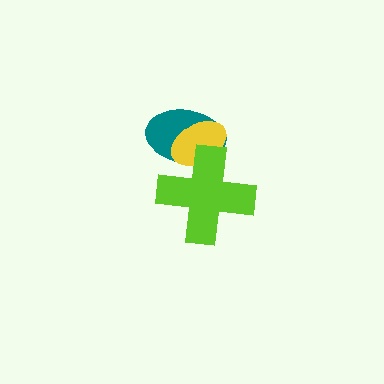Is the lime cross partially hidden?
No, no other shape covers it.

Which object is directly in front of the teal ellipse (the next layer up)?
The yellow ellipse is directly in front of the teal ellipse.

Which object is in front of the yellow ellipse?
The lime cross is in front of the yellow ellipse.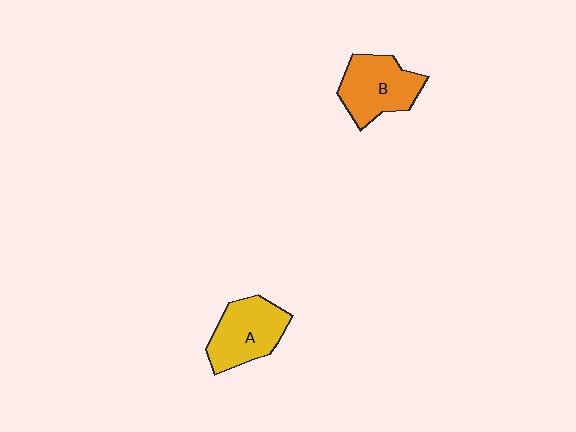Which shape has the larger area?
Shape B (orange).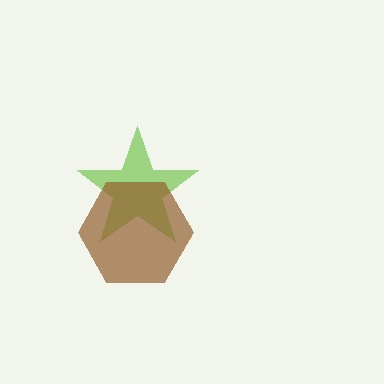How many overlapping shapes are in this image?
There are 2 overlapping shapes in the image.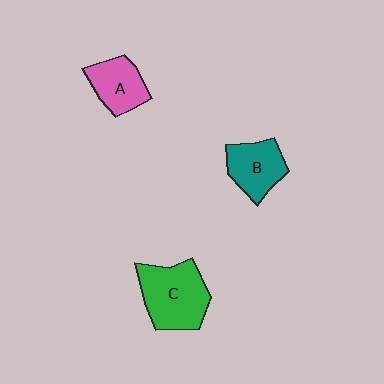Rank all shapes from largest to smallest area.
From largest to smallest: C (green), B (teal), A (pink).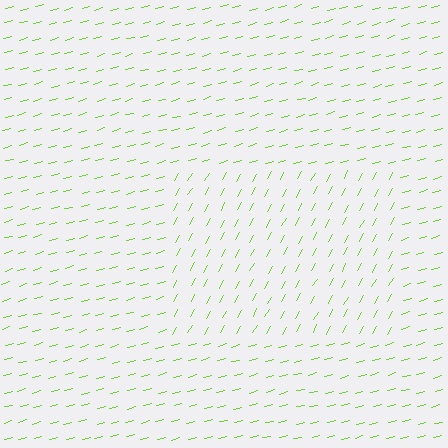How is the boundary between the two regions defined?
The boundary is defined purely by a change in line orientation (approximately 45 degrees difference). All lines are the same color and thickness.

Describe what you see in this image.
The image is filled with small lime line segments. A rectangle region in the image has lines oriented differently from the surrounding lines, creating a visible texture boundary.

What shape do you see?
I see a rectangle.